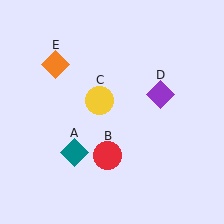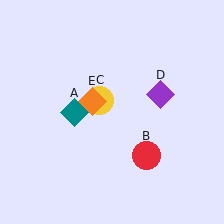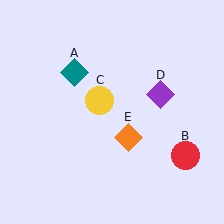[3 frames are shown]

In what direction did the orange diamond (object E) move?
The orange diamond (object E) moved down and to the right.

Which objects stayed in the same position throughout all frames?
Yellow circle (object C) and purple diamond (object D) remained stationary.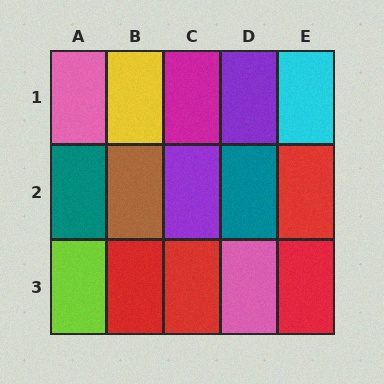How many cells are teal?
2 cells are teal.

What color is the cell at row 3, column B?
Red.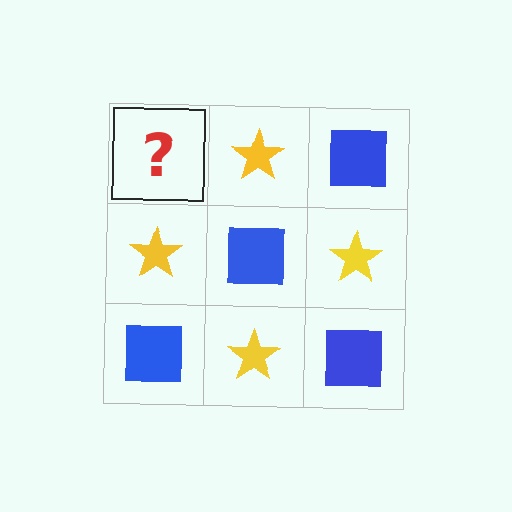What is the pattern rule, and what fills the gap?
The rule is that it alternates blue square and yellow star in a checkerboard pattern. The gap should be filled with a blue square.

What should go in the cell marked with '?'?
The missing cell should contain a blue square.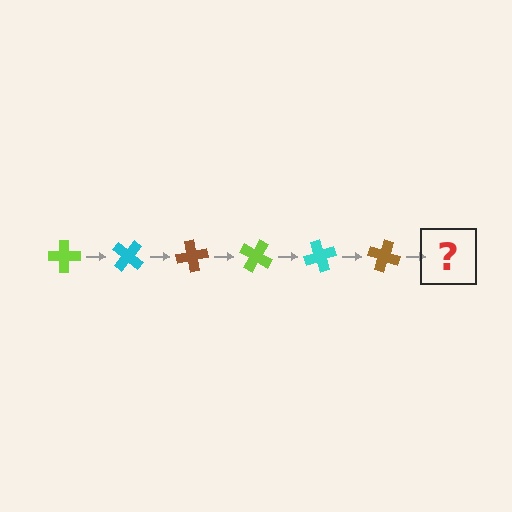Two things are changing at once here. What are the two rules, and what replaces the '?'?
The two rules are that it rotates 40 degrees each step and the color cycles through lime, cyan, and brown. The '?' should be a lime cross, rotated 240 degrees from the start.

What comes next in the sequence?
The next element should be a lime cross, rotated 240 degrees from the start.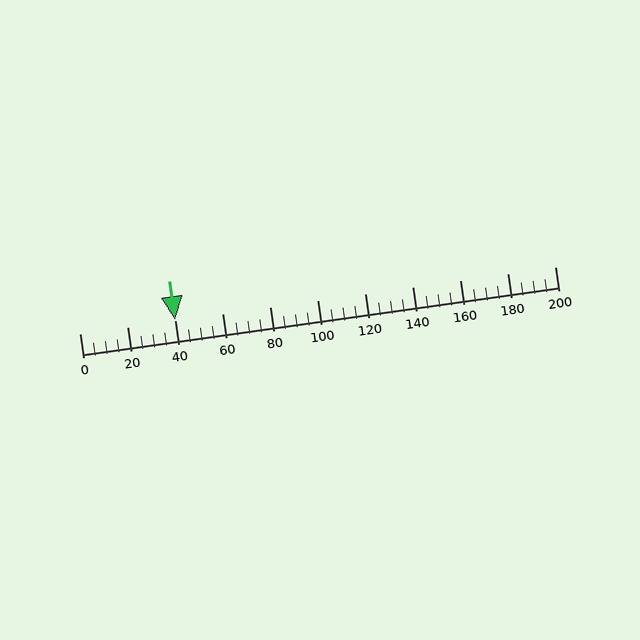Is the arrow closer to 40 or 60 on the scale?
The arrow is closer to 40.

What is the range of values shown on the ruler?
The ruler shows values from 0 to 200.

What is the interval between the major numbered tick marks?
The major tick marks are spaced 20 units apart.